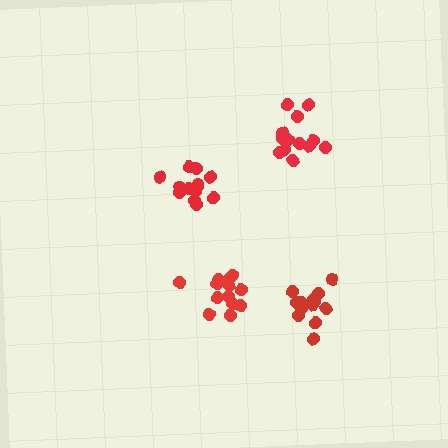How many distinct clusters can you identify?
There are 4 distinct clusters.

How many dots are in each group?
Group 1: 12 dots, Group 2: 13 dots, Group 3: 13 dots, Group 4: 13 dots (51 total).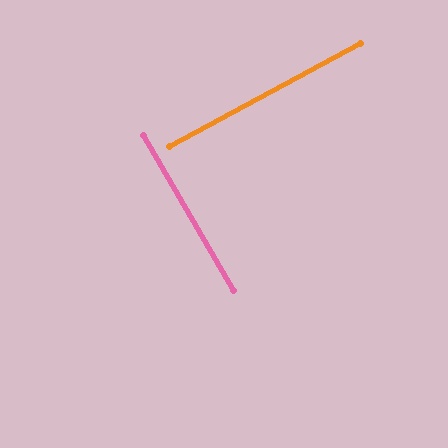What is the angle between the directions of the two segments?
Approximately 88 degrees.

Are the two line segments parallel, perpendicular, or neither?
Perpendicular — they meet at approximately 88°.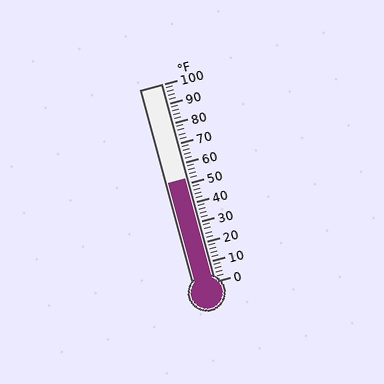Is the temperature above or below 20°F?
The temperature is above 20°F.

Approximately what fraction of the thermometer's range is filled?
The thermometer is filled to approximately 50% of its range.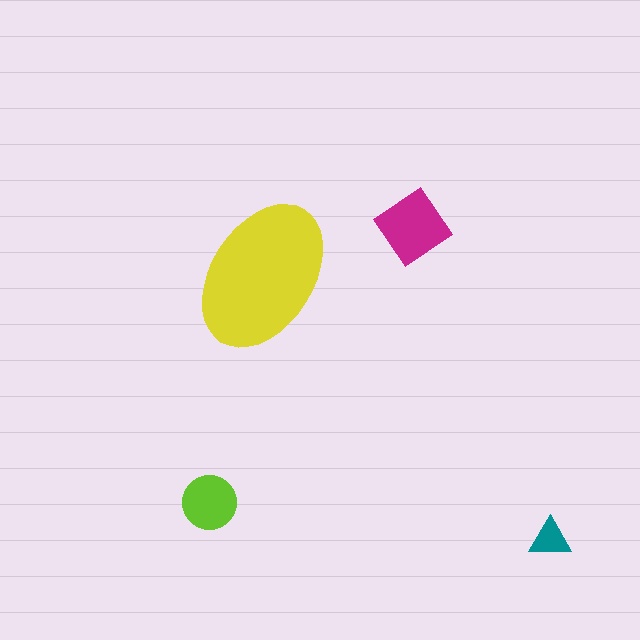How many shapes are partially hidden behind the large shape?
0 shapes are partially hidden.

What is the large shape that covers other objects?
A yellow ellipse.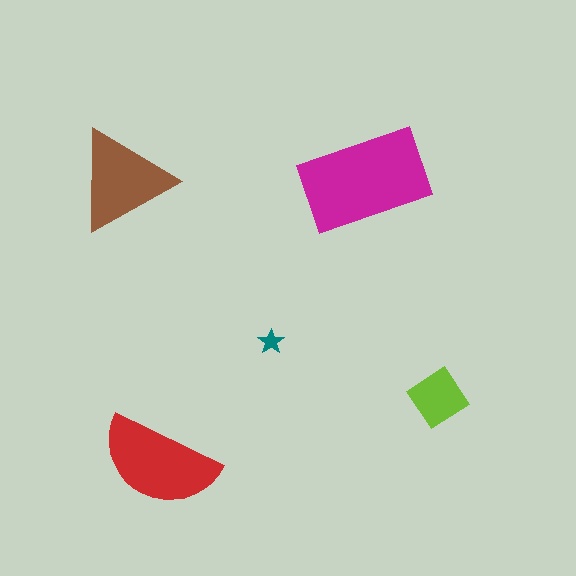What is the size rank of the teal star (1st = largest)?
5th.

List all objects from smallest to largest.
The teal star, the lime diamond, the brown triangle, the red semicircle, the magenta rectangle.